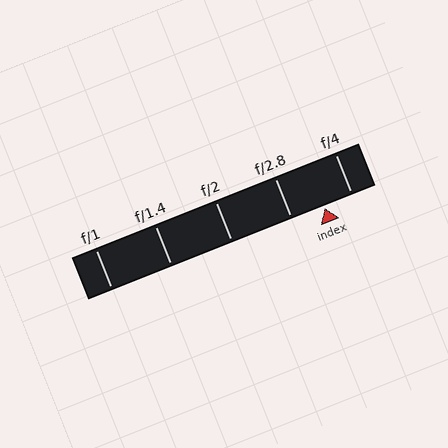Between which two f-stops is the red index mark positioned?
The index mark is between f/2.8 and f/4.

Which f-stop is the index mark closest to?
The index mark is closest to f/4.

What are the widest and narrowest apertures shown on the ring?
The widest aperture shown is f/1 and the narrowest is f/4.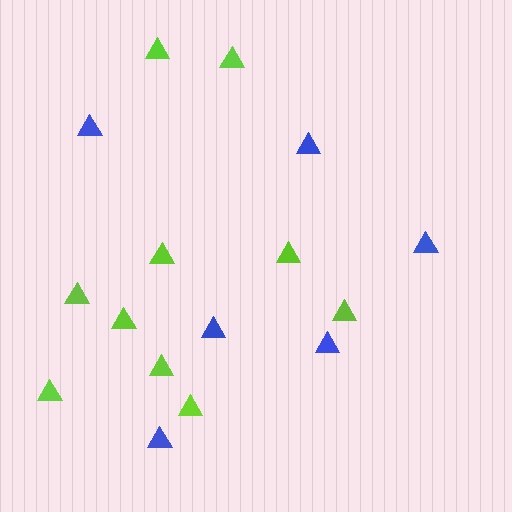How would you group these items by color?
There are 2 groups: one group of blue triangles (6) and one group of lime triangles (10).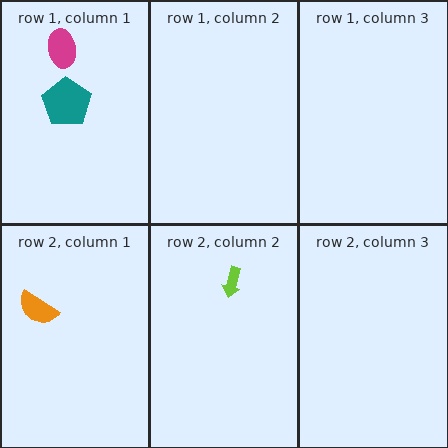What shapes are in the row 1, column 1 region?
The magenta ellipse, the teal pentagon.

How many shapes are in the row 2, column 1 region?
1.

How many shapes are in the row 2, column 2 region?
1.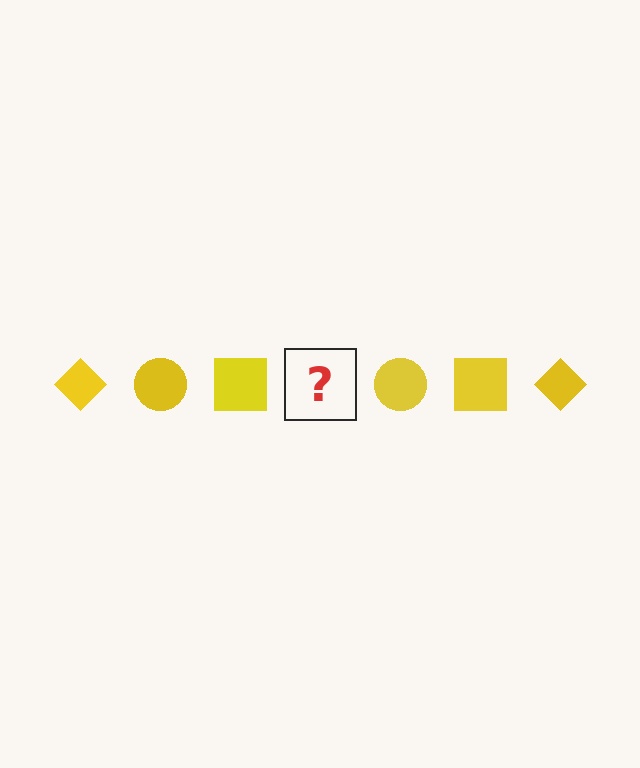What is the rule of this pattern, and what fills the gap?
The rule is that the pattern cycles through diamond, circle, square shapes in yellow. The gap should be filled with a yellow diamond.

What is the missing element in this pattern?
The missing element is a yellow diamond.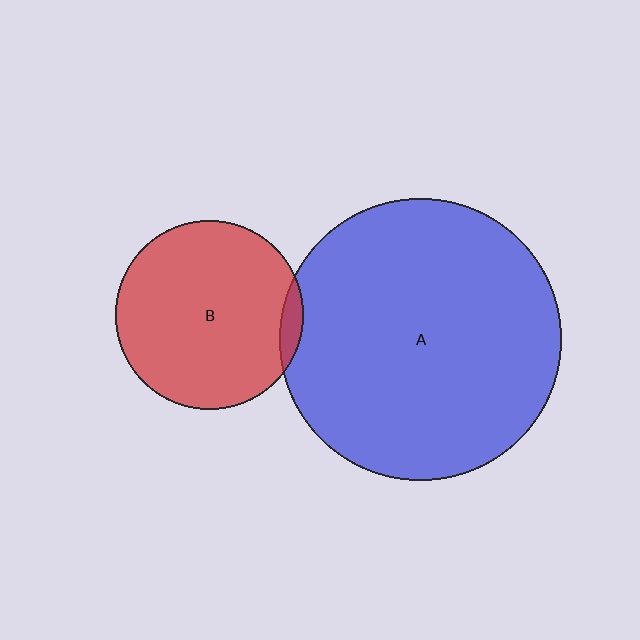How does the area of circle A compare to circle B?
Approximately 2.2 times.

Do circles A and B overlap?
Yes.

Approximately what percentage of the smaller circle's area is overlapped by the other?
Approximately 5%.